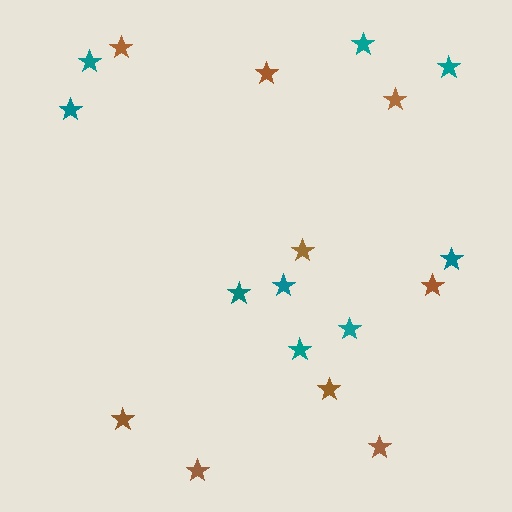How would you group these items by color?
There are 2 groups: one group of teal stars (9) and one group of brown stars (9).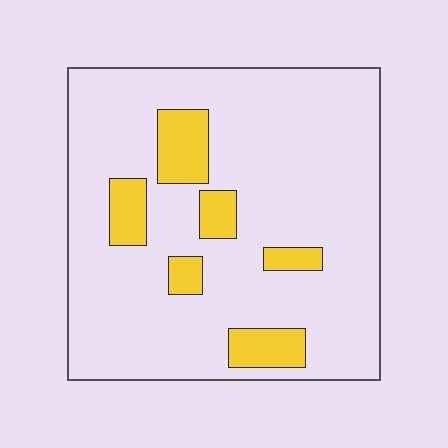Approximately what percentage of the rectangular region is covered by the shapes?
Approximately 15%.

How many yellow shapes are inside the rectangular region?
6.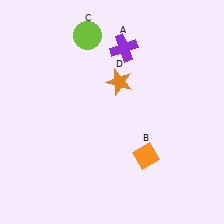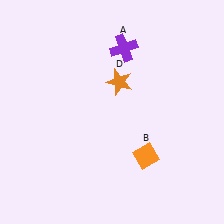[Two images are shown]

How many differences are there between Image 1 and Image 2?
There is 1 difference between the two images.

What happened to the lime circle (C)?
The lime circle (C) was removed in Image 2. It was in the top-left area of Image 1.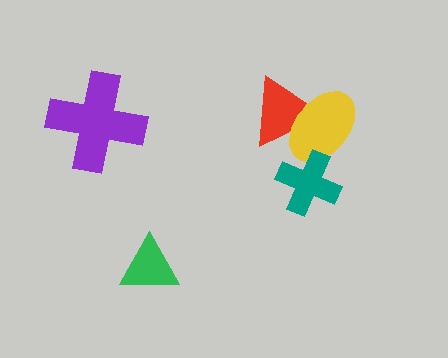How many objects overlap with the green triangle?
0 objects overlap with the green triangle.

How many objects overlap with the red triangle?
1 object overlaps with the red triangle.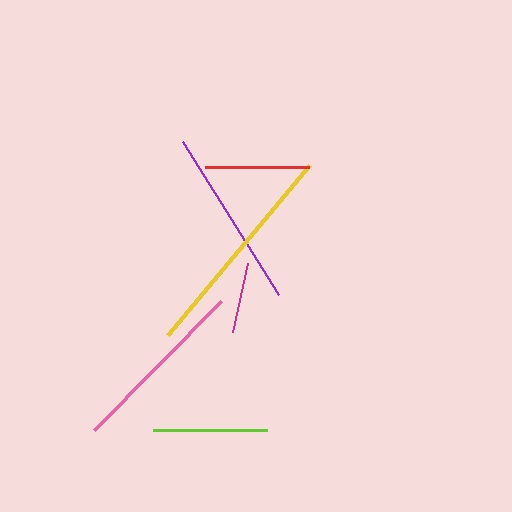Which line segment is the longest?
The yellow line is the longest at approximately 222 pixels.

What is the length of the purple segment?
The purple segment is approximately 180 pixels long.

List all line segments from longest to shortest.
From longest to shortest: yellow, pink, purple, lime, red, magenta.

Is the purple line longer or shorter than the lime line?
The purple line is longer than the lime line.